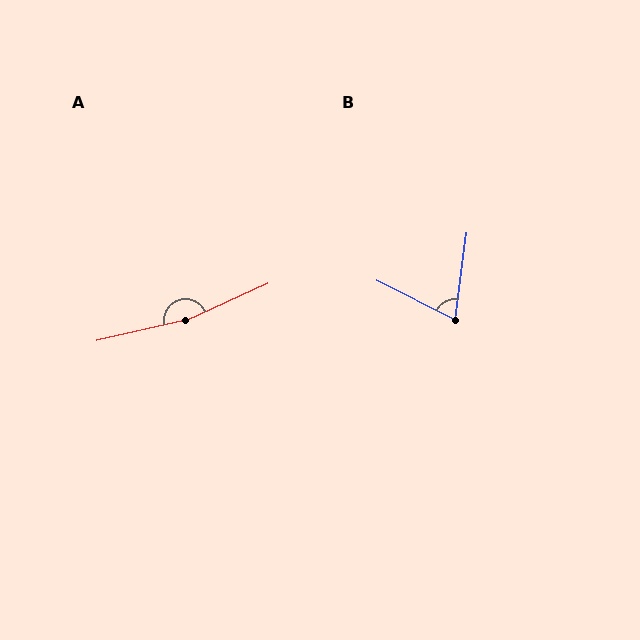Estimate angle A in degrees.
Approximately 169 degrees.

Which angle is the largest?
A, at approximately 169 degrees.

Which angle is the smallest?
B, at approximately 70 degrees.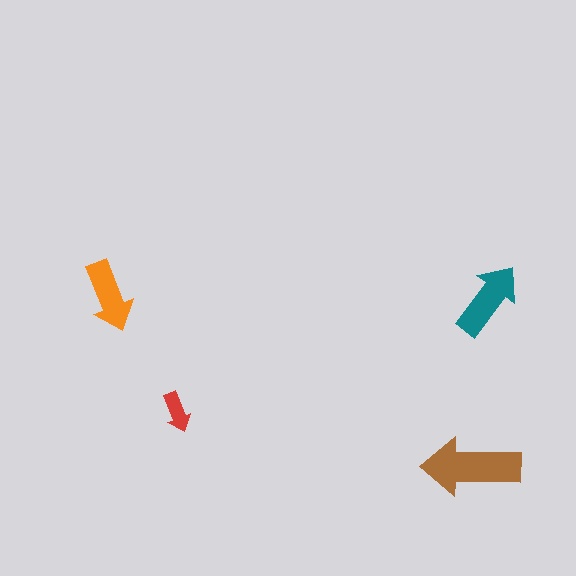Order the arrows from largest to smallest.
the brown one, the teal one, the orange one, the red one.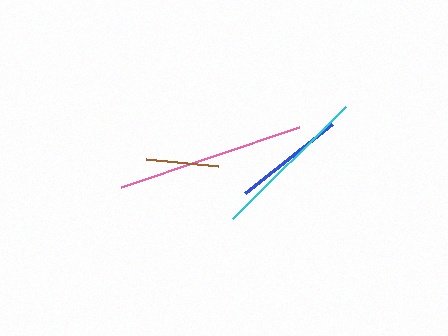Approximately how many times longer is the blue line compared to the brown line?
The blue line is approximately 1.5 times the length of the brown line.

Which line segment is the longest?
The pink line is the longest at approximately 187 pixels.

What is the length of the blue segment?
The blue segment is approximately 111 pixels long.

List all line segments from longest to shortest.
From longest to shortest: pink, cyan, blue, brown.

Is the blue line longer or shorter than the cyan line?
The cyan line is longer than the blue line.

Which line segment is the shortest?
The brown line is the shortest at approximately 73 pixels.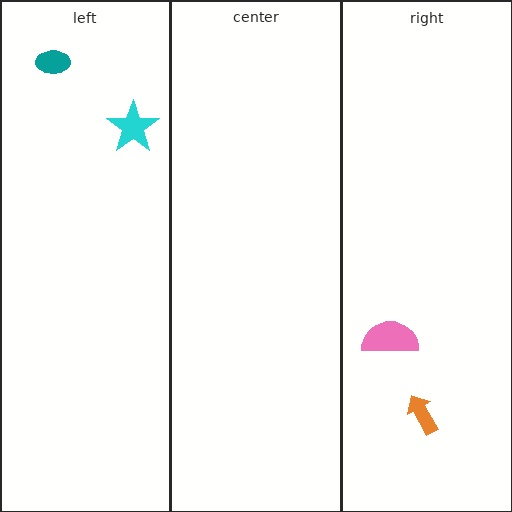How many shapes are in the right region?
2.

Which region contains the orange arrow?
The right region.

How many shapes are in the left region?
2.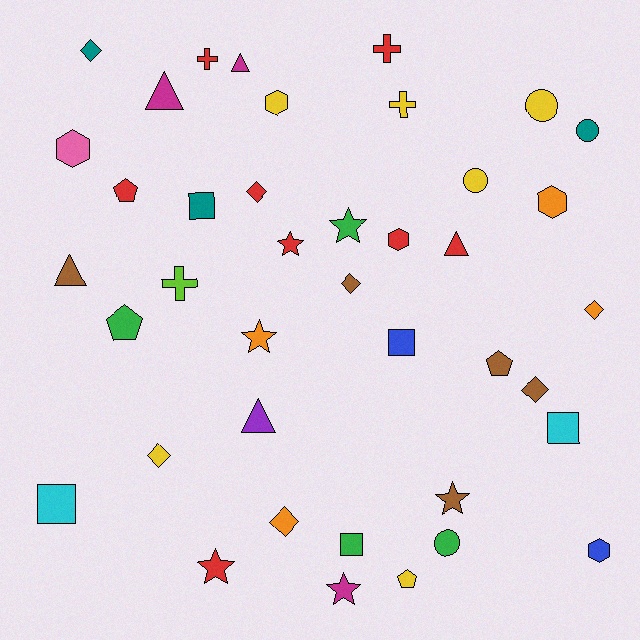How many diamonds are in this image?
There are 7 diamonds.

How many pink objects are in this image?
There is 1 pink object.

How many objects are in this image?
There are 40 objects.